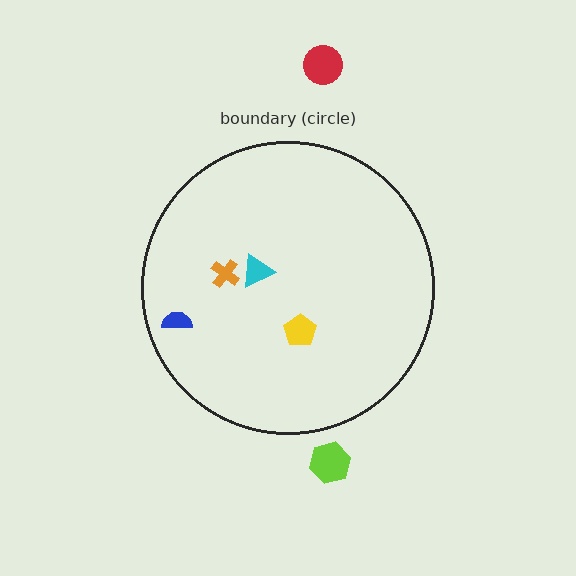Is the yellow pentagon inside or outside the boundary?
Inside.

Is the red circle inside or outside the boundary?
Outside.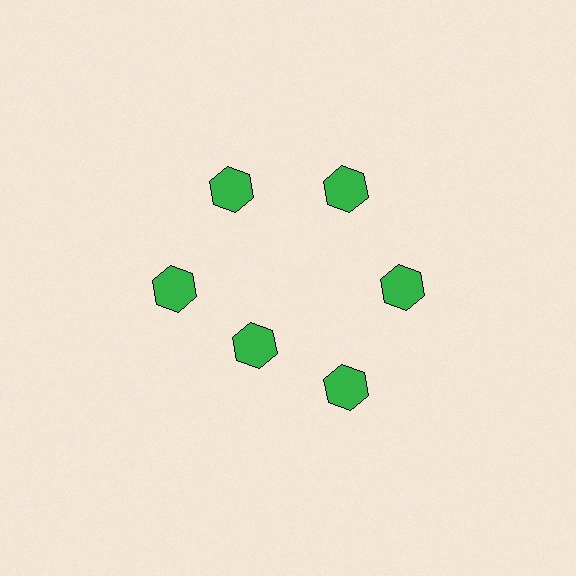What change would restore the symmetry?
The symmetry would be restored by moving it outward, back onto the ring so that all 6 hexagons sit at equal angles and equal distance from the center.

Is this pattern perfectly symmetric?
No. The 6 green hexagons are arranged in a ring, but one element near the 7 o'clock position is pulled inward toward the center, breaking the 6-fold rotational symmetry.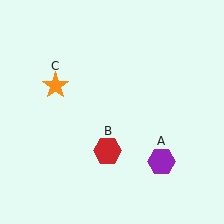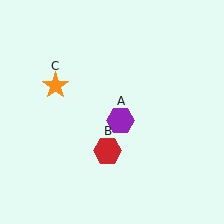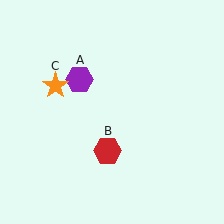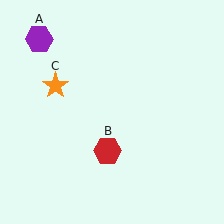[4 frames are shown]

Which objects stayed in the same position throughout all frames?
Red hexagon (object B) and orange star (object C) remained stationary.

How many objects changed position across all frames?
1 object changed position: purple hexagon (object A).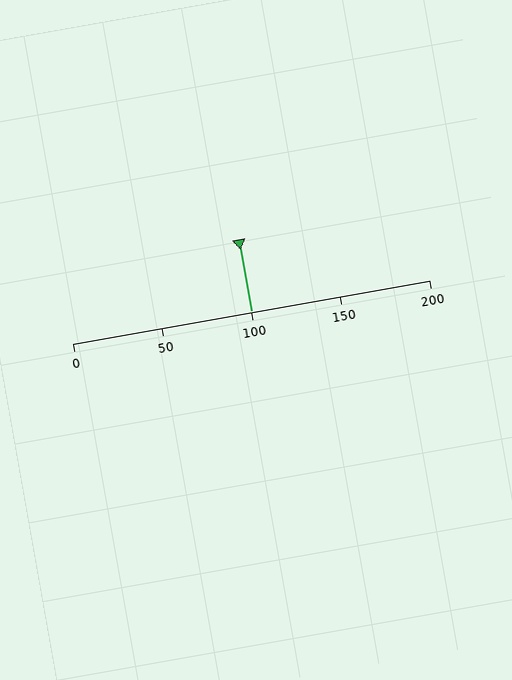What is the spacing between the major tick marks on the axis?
The major ticks are spaced 50 apart.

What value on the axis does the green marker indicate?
The marker indicates approximately 100.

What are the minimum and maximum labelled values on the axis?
The axis runs from 0 to 200.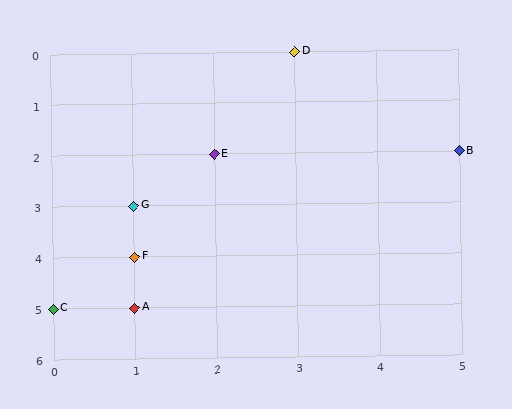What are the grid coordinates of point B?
Point B is at grid coordinates (5, 2).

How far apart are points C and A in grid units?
Points C and A are 1 column apart.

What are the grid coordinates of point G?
Point G is at grid coordinates (1, 3).